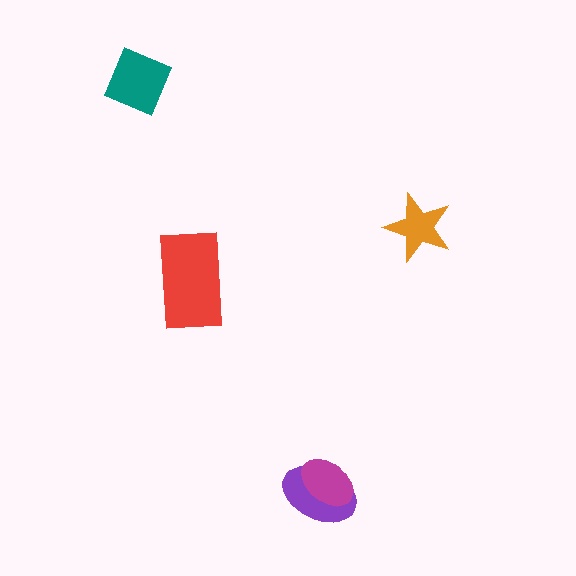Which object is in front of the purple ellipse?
The magenta ellipse is in front of the purple ellipse.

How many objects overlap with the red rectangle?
0 objects overlap with the red rectangle.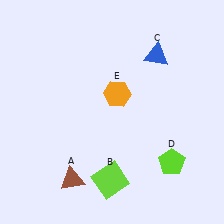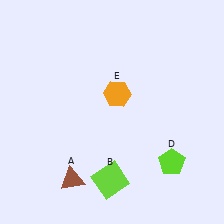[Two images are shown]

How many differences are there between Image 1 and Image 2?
There is 1 difference between the two images.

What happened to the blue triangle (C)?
The blue triangle (C) was removed in Image 2. It was in the top-right area of Image 1.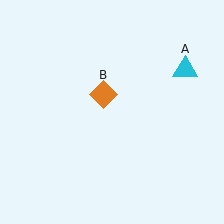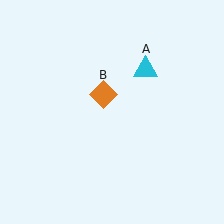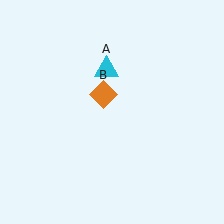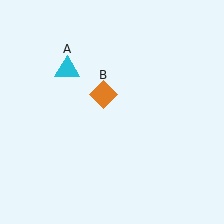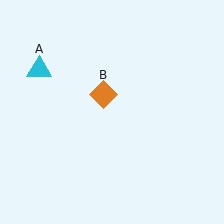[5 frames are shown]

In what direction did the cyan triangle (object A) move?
The cyan triangle (object A) moved left.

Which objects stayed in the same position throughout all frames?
Orange diamond (object B) remained stationary.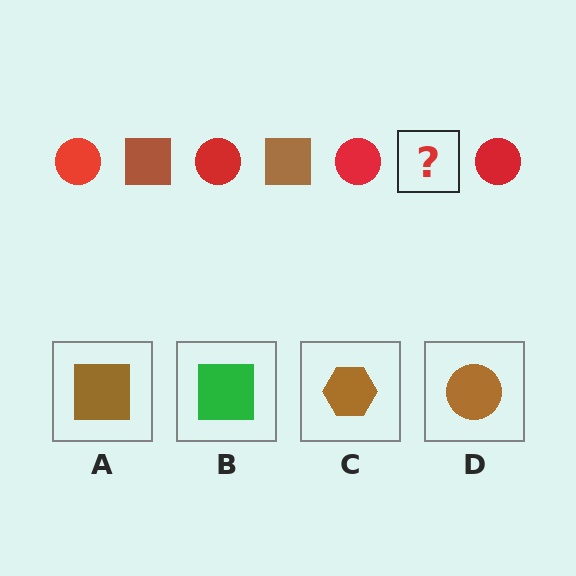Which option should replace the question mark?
Option A.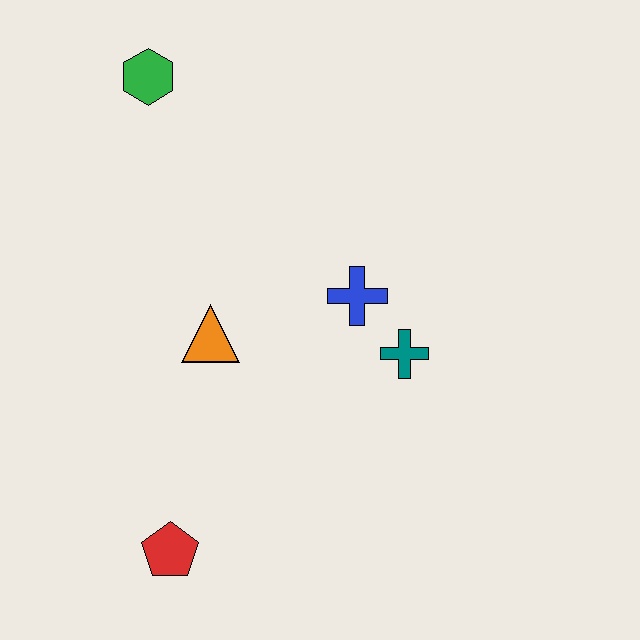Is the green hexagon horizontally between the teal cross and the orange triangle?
No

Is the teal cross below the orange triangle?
Yes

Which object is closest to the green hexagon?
The orange triangle is closest to the green hexagon.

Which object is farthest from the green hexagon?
The red pentagon is farthest from the green hexagon.